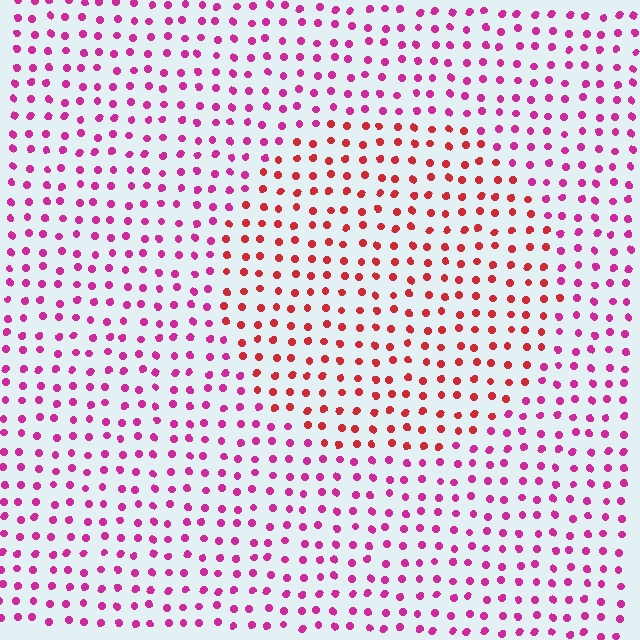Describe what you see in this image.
The image is filled with small magenta elements in a uniform arrangement. A circle-shaped region is visible where the elements are tinted to a slightly different hue, forming a subtle color boundary.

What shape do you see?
I see a circle.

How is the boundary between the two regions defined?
The boundary is defined purely by a slight shift in hue (about 37 degrees). Spacing, size, and orientation are identical on both sides.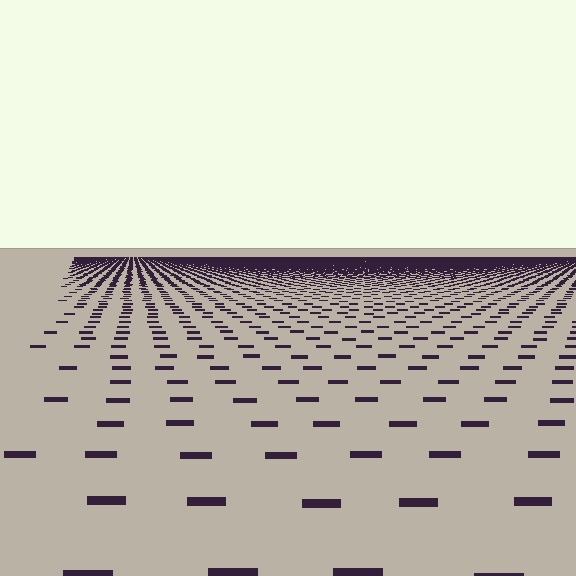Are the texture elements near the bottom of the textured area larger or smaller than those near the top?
Larger. Near the bottom, elements are closer to the viewer and appear at a bigger on-screen size.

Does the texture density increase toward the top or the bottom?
Density increases toward the top.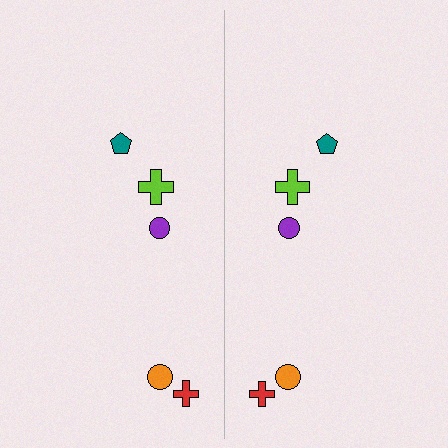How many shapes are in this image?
There are 10 shapes in this image.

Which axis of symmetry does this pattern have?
The pattern has a vertical axis of symmetry running through the center of the image.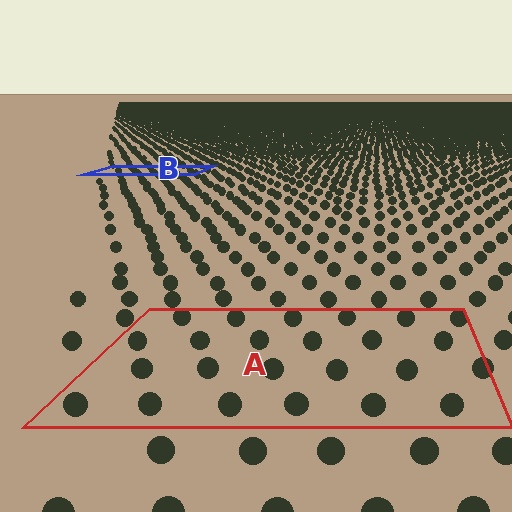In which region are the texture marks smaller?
The texture marks are smaller in region B, because it is farther away.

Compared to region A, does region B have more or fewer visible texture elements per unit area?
Region B has more texture elements per unit area — they are packed more densely because it is farther away.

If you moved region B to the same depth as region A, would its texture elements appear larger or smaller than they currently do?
They would appear larger. At a closer depth, the same texture elements are projected at a bigger on-screen size.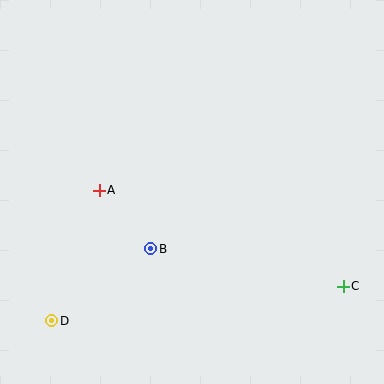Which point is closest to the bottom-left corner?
Point D is closest to the bottom-left corner.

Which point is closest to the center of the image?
Point B at (151, 249) is closest to the center.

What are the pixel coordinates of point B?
Point B is at (151, 249).